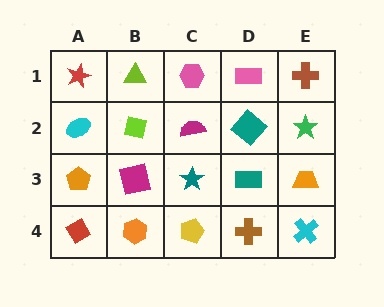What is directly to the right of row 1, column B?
A pink hexagon.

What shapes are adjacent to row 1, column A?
A cyan ellipse (row 2, column A), a lime triangle (row 1, column B).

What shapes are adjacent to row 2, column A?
A red star (row 1, column A), an orange pentagon (row 3, column A), a lime square (row 2, column B).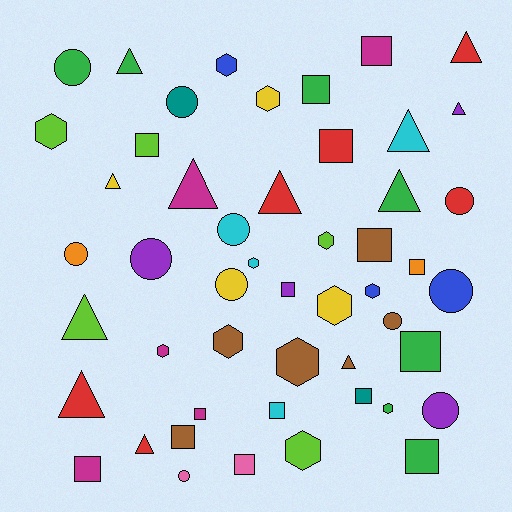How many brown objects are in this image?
There are 6 brown objects.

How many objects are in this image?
There are 50 objects.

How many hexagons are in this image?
There are 12 hexagons.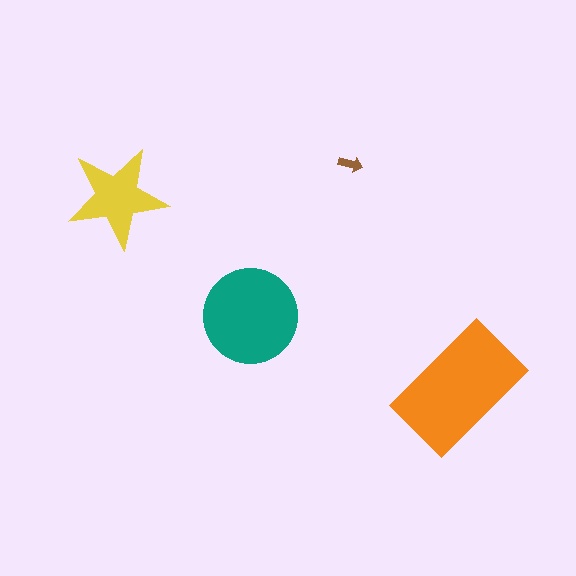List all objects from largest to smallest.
The orange rectangle, the teal circle, the yellow star, the brown arrow.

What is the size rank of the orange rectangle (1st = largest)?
1st.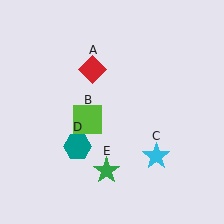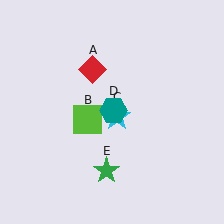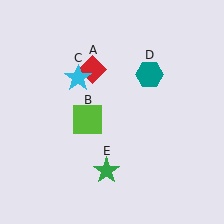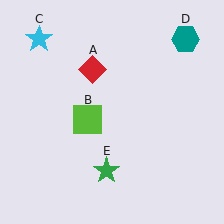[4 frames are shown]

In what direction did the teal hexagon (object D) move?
The teal hexagon (object D) moved up and to the right.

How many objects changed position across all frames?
2 objects changed position: cyan star (object C), teal hexagon (object D).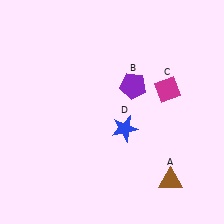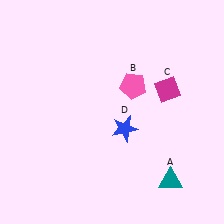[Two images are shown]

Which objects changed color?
A changed from brown to teal. B changed from purple to pink.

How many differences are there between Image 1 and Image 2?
There are 2 differences between the two images.